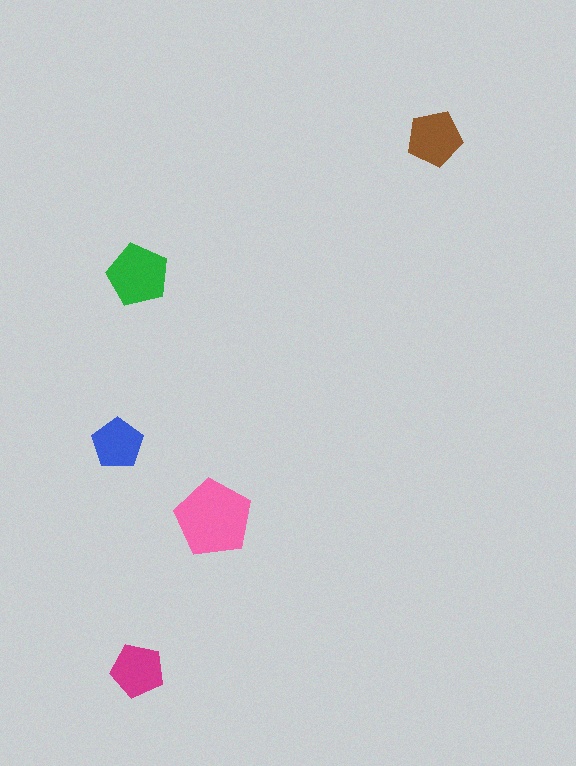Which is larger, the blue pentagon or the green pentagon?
The green one.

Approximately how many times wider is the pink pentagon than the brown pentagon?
About 1.5 times wider.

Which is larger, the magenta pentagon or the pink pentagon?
The pink one.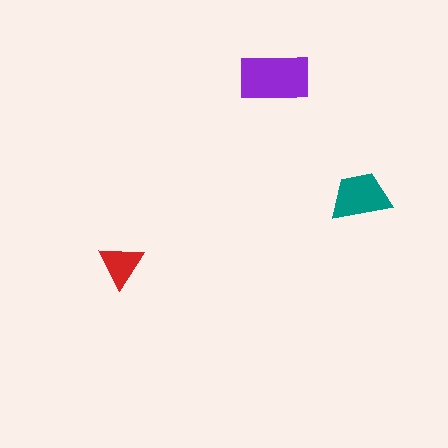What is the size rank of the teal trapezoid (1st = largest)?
2nd.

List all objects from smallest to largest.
The red triangle, the teal trapezoid, the purple rectangle.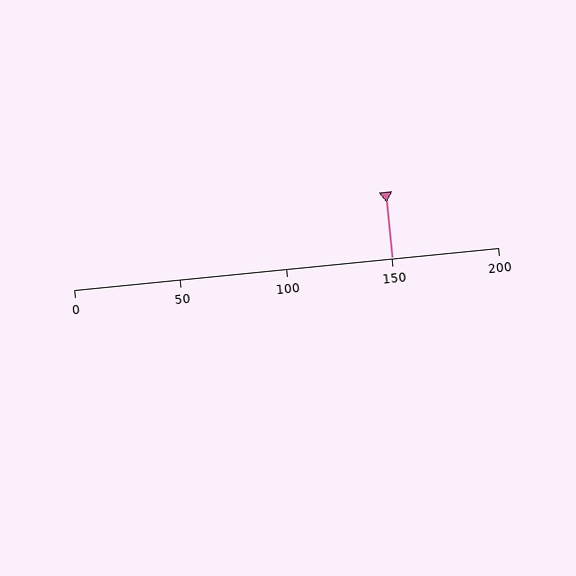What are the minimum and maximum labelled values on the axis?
The axis runs from 0 to 200.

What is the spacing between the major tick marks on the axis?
The major ticks are spaced 50 apart.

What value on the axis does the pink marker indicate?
The marker indicates approximately 150.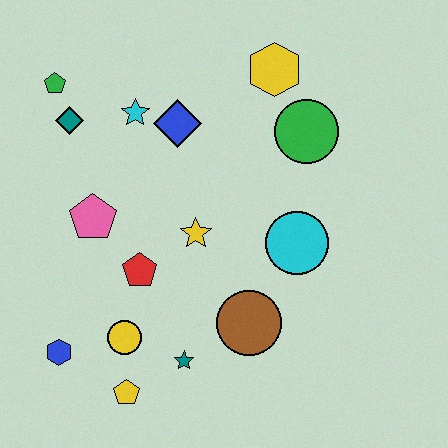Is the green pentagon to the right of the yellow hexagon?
No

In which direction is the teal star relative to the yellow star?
The teal star is below the yellow star.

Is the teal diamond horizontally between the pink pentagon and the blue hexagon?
Yes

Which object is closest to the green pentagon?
The teal diamond is closest to the green pentagon.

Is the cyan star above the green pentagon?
No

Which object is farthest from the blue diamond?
The yellow pentagon is farthest from the blue diamond.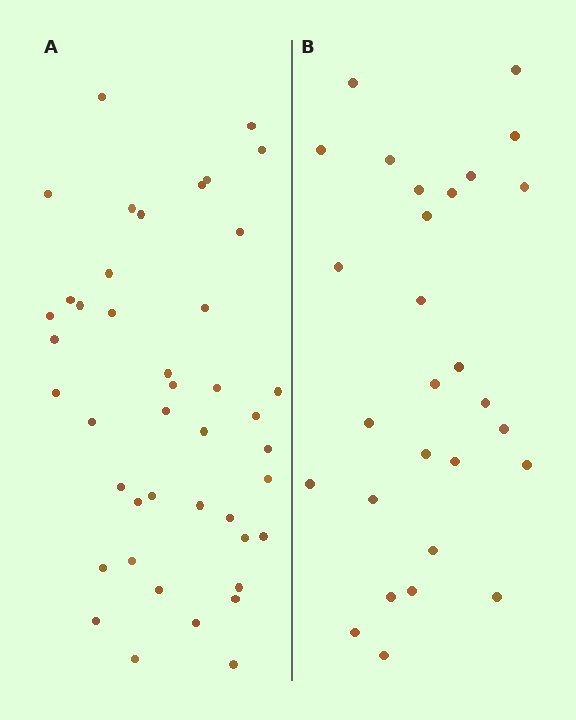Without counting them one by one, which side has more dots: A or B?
Region A (the left region) has more dots.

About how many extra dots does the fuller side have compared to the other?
Region A has approximately 15 more dots than region B.